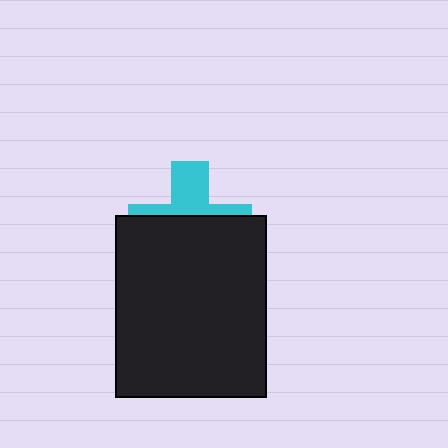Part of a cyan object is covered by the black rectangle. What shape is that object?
It is a cross.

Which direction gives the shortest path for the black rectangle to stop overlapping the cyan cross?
Moving down gives the shortest separation.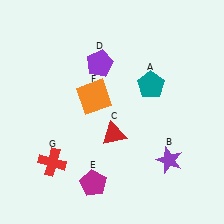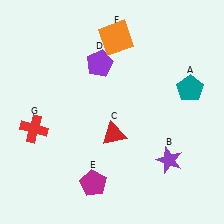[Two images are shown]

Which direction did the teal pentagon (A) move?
The teal pentagon (A) moved right.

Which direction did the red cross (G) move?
The red cross (G) moved up.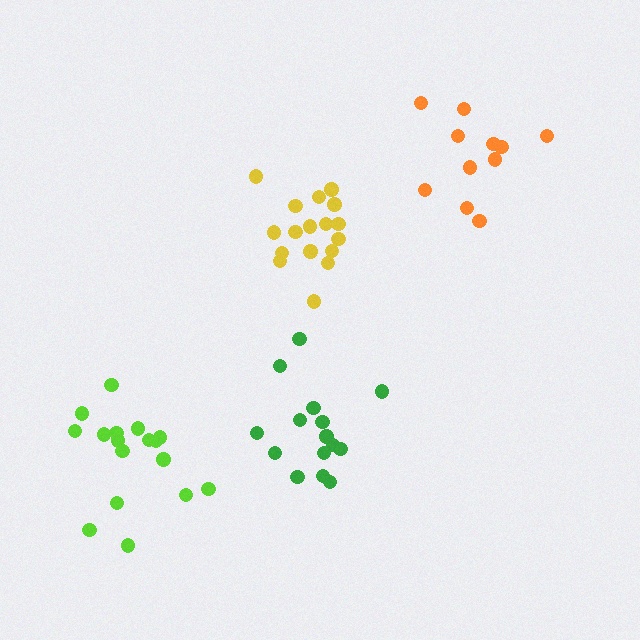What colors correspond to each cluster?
The clusters are colored: green, orange, lime, yellow.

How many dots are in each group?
Group 1: 15 dots, Group 2: 11 dots, Group 3: 17 dots, Group 4: 17 dots (60 total).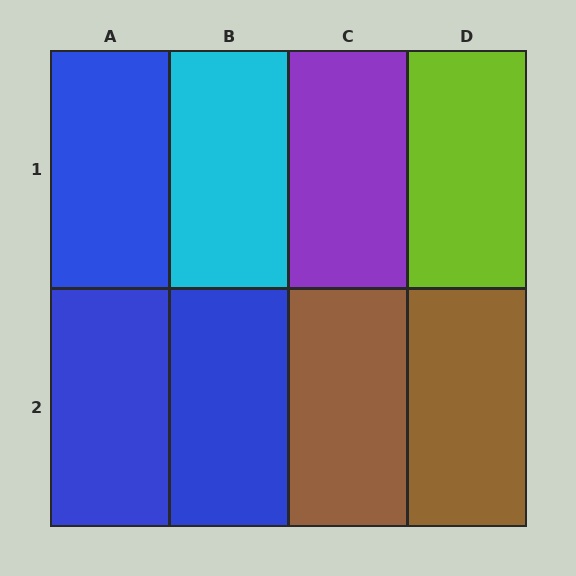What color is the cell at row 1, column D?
Lime.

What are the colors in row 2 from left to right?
Blue, blue, brown, brown.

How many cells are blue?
3 cells are blue.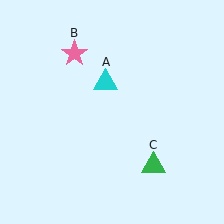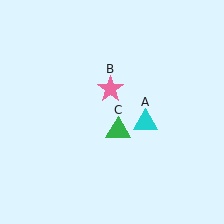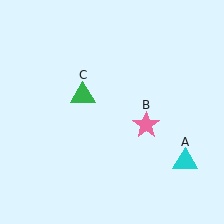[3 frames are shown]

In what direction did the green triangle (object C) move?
The green triangle (object C) moved up and to the left.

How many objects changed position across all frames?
3 objects changed position: cyan triangle (object A), pink star (object B), green triangle (object C).